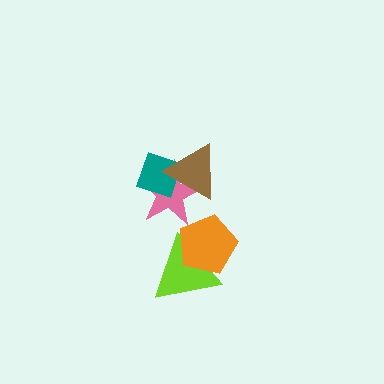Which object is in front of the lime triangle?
The orange pentagon is in front of the lime triangle.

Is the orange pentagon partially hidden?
No, no other shape covers it.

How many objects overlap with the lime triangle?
1 object overlaps with the lime triangle.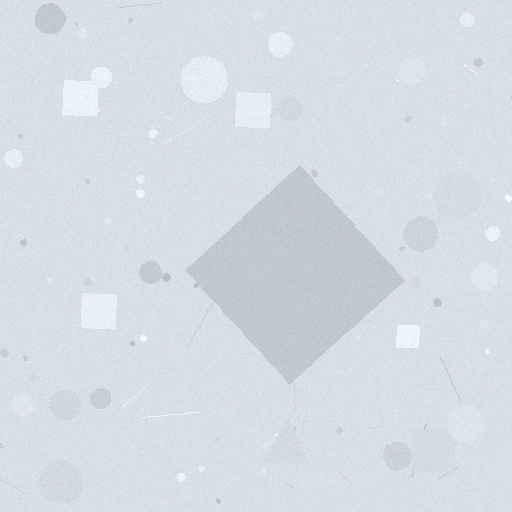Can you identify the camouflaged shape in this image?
The camouflaged shape is a diamond.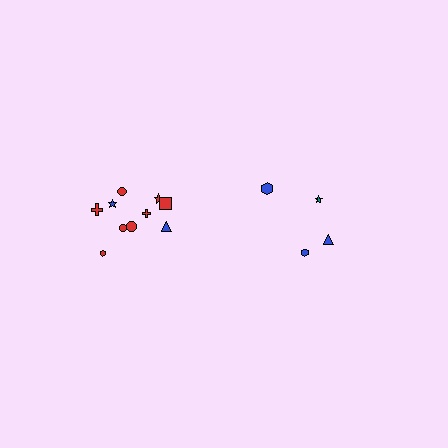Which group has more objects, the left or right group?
The left group.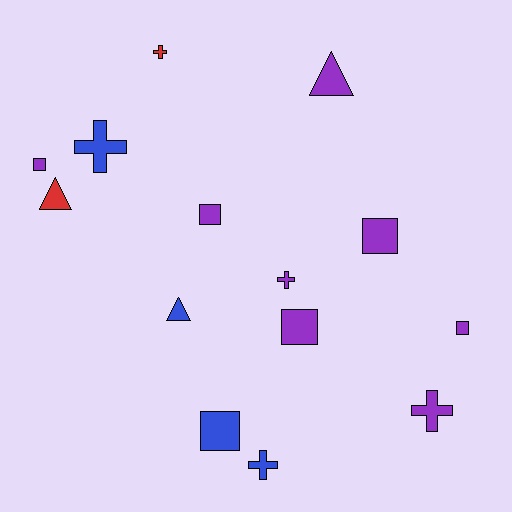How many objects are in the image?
There are 14 objects.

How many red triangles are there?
There is 1 red triangle.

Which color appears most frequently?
Purple, with 8 objects.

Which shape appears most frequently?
Square, with 6 objects.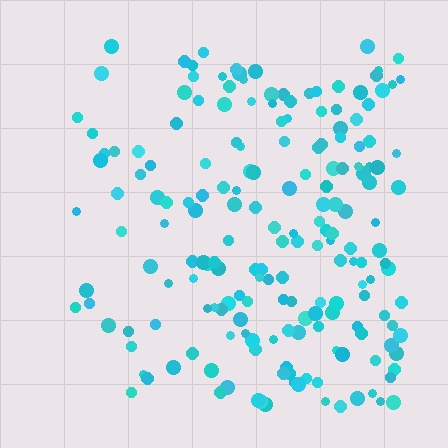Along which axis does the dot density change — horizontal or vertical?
Horizontal.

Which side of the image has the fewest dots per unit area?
The left.